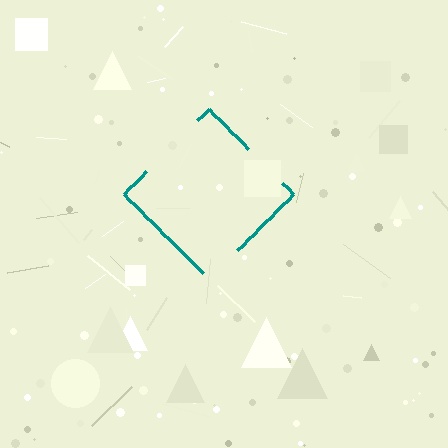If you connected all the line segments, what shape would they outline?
They would outline a diamond.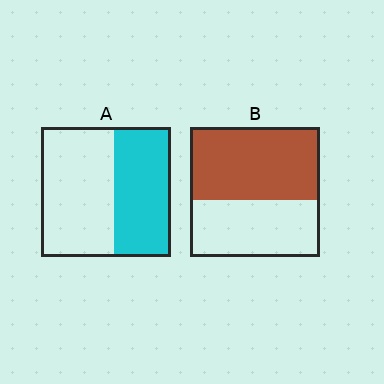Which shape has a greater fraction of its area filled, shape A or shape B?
Shape B.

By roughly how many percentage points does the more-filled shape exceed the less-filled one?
By roughly 10 percentage points (B over A).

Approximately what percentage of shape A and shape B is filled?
A is approximately 45% and B is approximately 55%.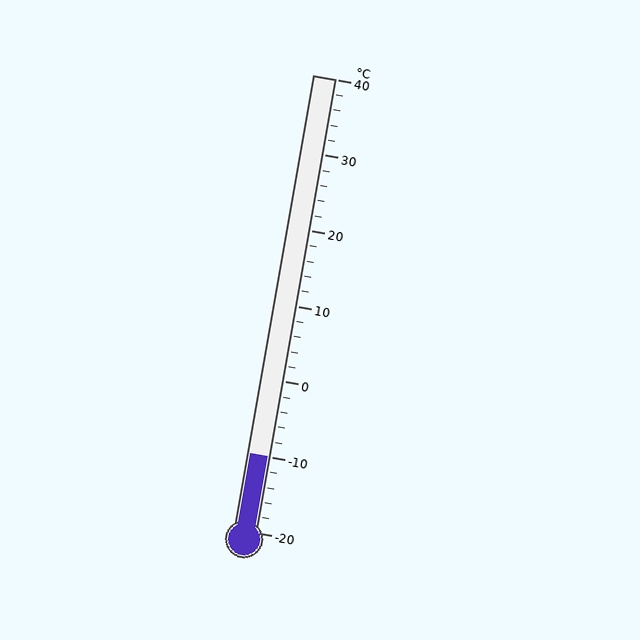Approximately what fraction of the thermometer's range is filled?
The thermometer is filled to approximately 15% of its range.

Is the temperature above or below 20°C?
The temperature is below 20°C.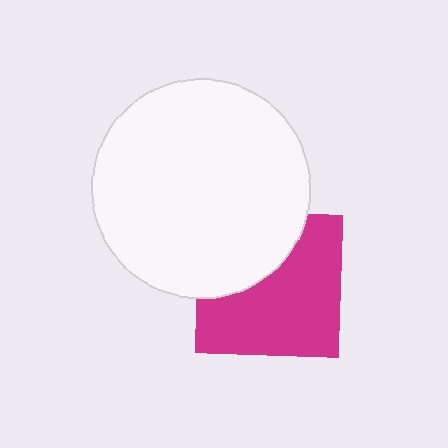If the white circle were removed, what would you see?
You would see the complete magenta square.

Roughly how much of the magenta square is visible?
About half of it is visible (roughly 65%).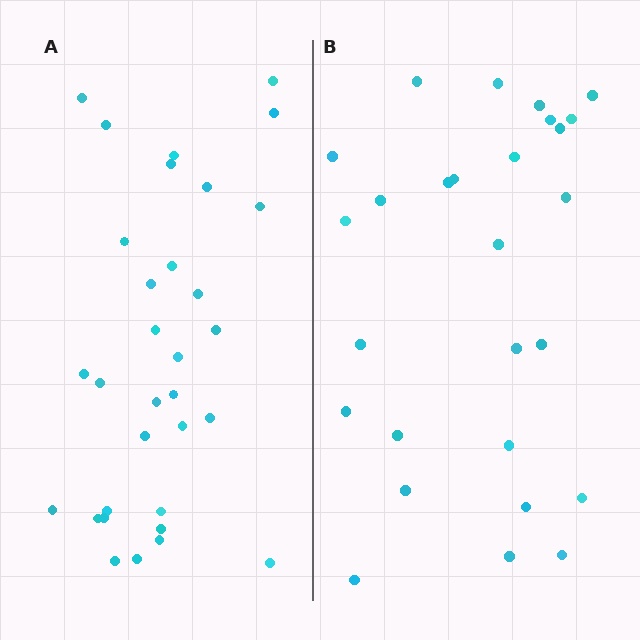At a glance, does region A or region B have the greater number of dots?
Region A (the left region) has more dots.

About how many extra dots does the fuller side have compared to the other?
Region A has about 5 more dots than region B.